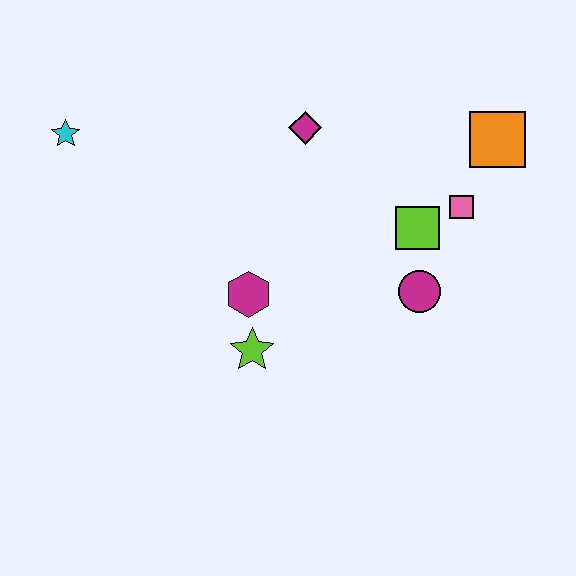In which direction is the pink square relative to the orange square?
The pink square is below the orange square.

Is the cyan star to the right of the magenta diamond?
No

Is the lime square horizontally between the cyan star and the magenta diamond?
No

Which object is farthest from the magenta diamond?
The cyan star is farthest from the magenta diamond.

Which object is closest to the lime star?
The magenta hexagon is closest to the lime star.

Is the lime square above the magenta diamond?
No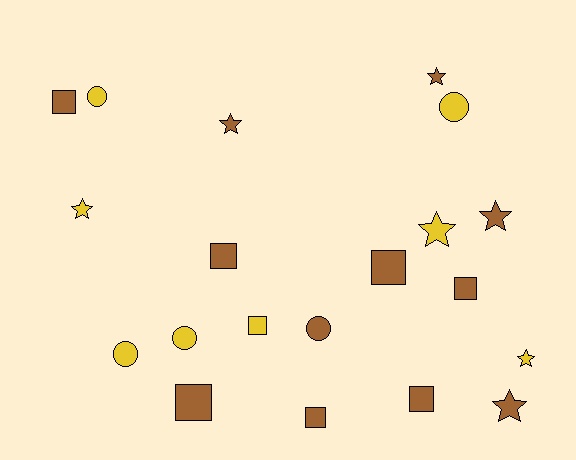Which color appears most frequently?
Brown, with 12 objects.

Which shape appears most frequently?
Square, with 8 objects.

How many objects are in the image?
There are 20 objects.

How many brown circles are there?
There is 1 brown circle.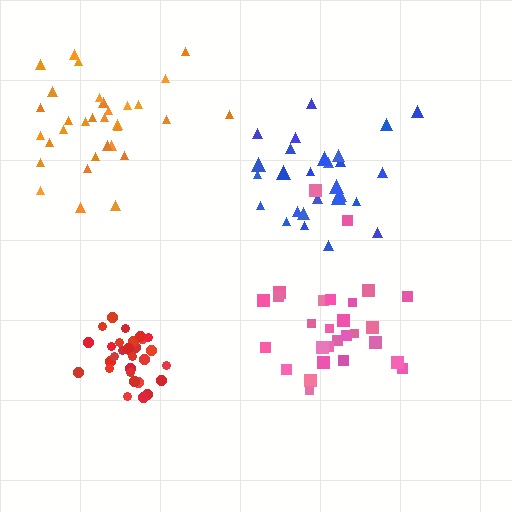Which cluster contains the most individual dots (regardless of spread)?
Orange (32).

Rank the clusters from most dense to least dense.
red, blue, pink, orange.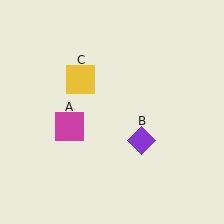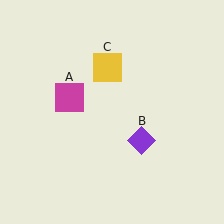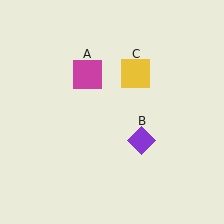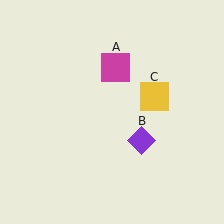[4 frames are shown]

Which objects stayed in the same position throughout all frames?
Purple diamond (object B) remained stationary.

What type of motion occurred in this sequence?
The magenta square (object A), yellow square (object C) rotated clockwise around the center of the scene.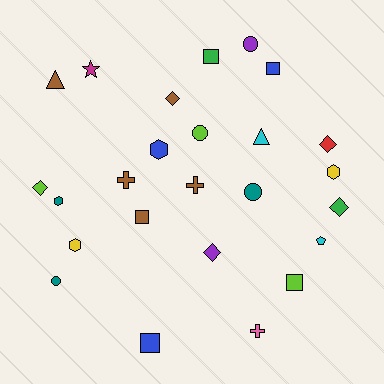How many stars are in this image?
There is 1 star.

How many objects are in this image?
There are 25 objects.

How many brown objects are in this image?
There are 5 brown objects.